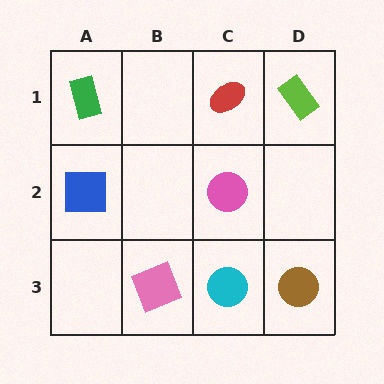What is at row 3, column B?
A pink square.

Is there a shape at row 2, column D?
No, that cell is empty.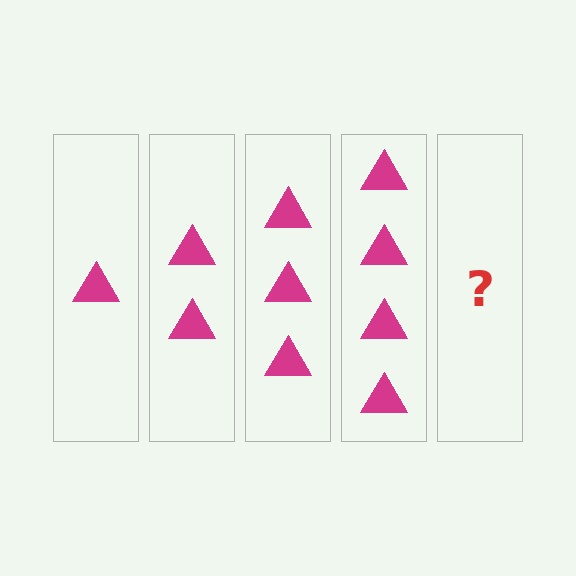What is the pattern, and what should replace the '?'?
The pattern is that each step adds one more triangle. The '?' should be 5 triangles.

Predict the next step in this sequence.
The next step is 5 triangles.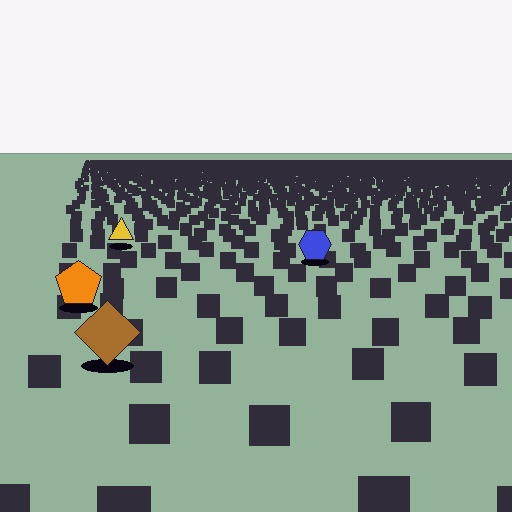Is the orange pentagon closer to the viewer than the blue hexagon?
Yes. The orange pentagon is closer — you can tell from the texture gradient: the ground texture is coarser near it.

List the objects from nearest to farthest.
From nearest to farthest: the brown diamond, the orange pentagon, the blue hexagon, the yellow triangle.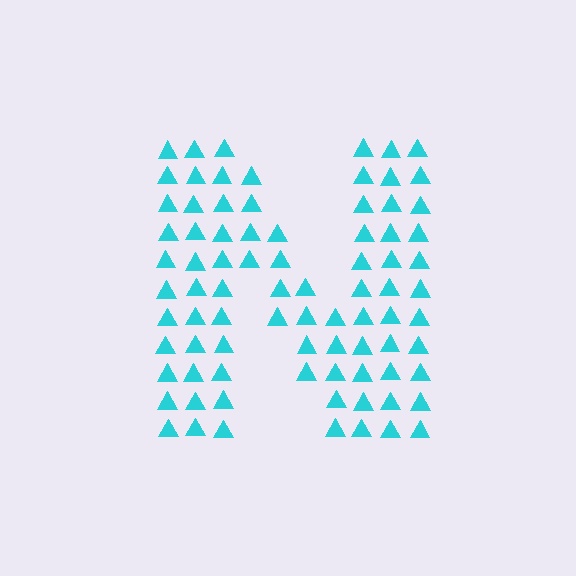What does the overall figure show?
The overall figure shows the letter N.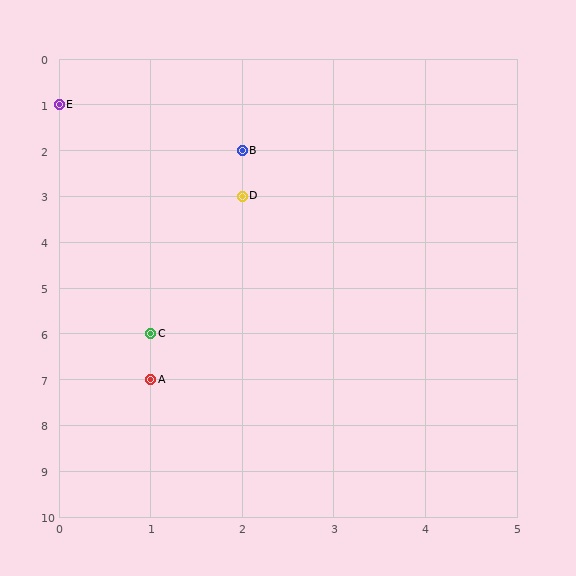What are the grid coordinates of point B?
Point B is at grid coordinates (2, 2).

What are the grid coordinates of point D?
Point D is at grid coordinates (2, 3).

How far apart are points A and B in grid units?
Points A and B are 1 column and 5 rows apart (about 5.1 grid units diagonally).